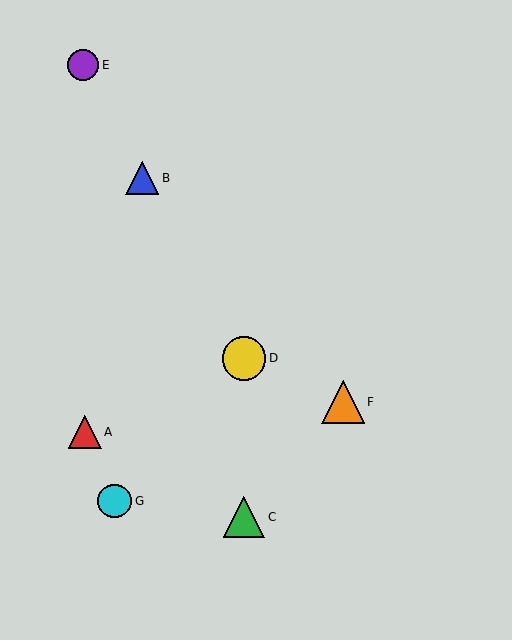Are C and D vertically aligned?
Yes, both are at x≈244.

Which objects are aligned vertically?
Objects C, D are aligned vertically.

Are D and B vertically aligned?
No, D is at x≈244 and B is at x≈142.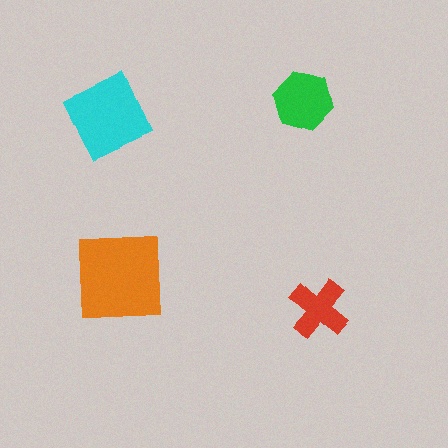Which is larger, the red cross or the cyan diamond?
The cyan diamond.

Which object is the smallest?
The red cross.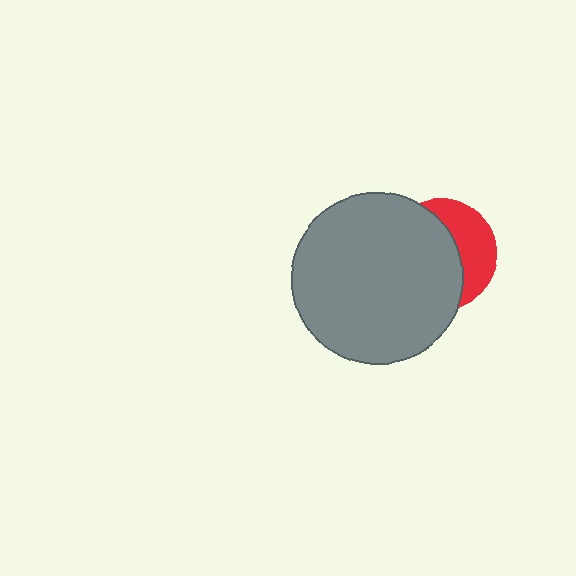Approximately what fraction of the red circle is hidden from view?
Roughly 63% of the red circle is hidden behind the gray circle.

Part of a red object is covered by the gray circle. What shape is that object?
It is a circle.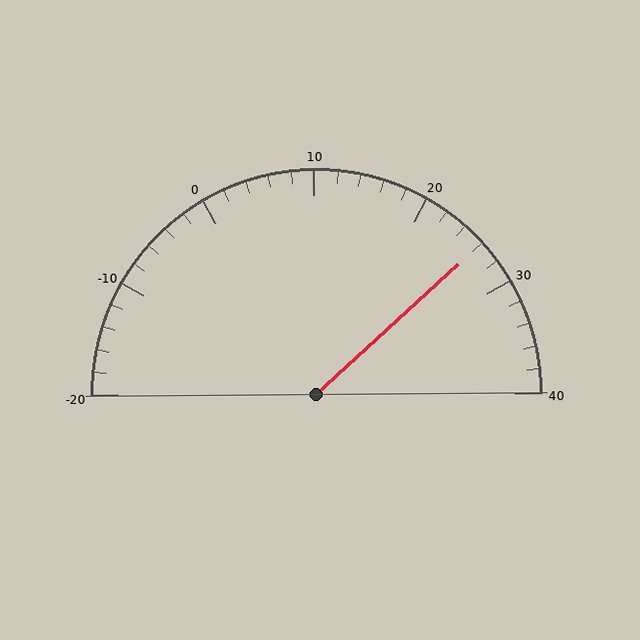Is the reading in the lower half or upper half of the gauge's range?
The reading is in the upper half of the range (-20 to 40).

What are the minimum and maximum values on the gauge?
The gauge ranges from -20 to 40.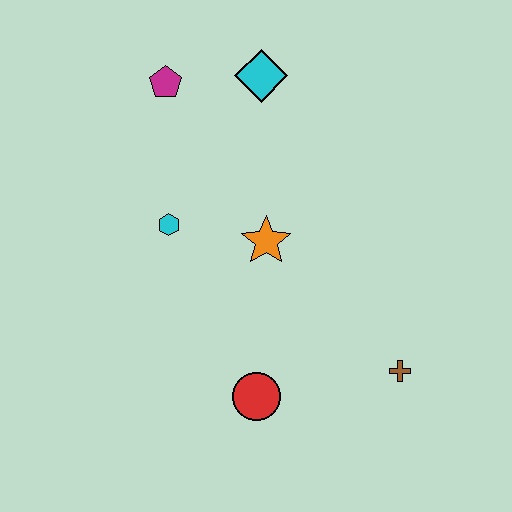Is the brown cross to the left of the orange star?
No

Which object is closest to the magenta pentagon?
The cyan diamond is closest to the magenta pentagon.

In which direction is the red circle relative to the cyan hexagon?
The red circle is below the cyan hexagon.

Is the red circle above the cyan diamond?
No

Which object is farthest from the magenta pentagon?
The brown cross is farthest from the magenta pentagon.